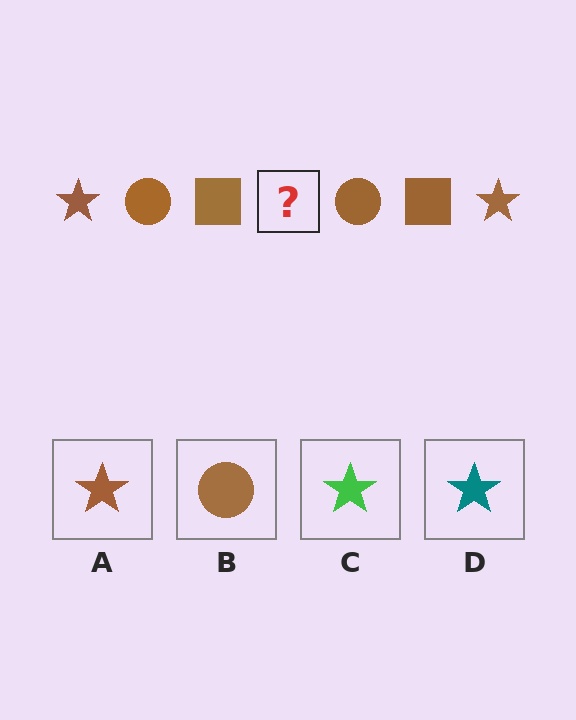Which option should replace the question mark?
Option A.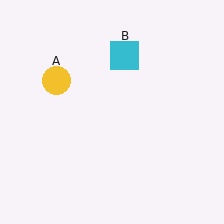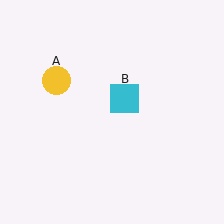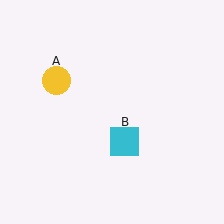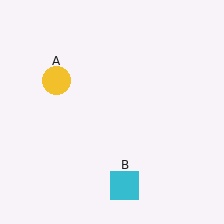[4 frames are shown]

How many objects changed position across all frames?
1 object changed position: cyan square (object B).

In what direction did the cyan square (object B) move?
The cyan square (object B) moved down.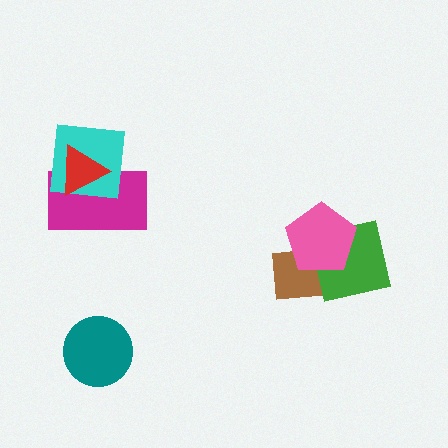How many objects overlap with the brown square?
2 objects overlap with the brown square.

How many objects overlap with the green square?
2 objects overlap with the green square.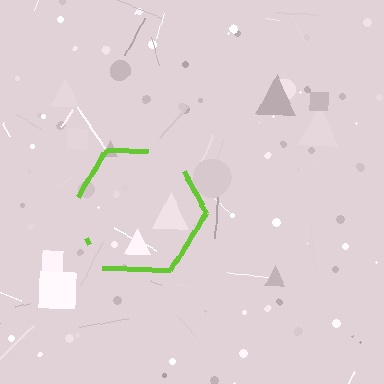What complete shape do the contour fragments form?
The contour fragments form a hexagon.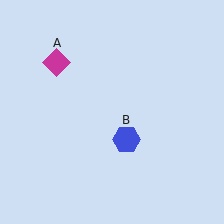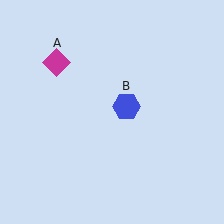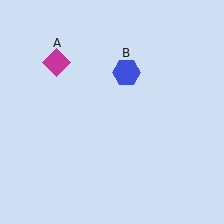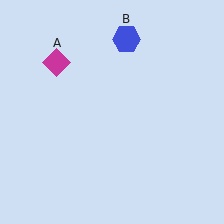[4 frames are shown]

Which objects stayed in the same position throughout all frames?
Magenta diamond (object A) remained stationary.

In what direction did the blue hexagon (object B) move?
The blue hexagon (object B) moved up.